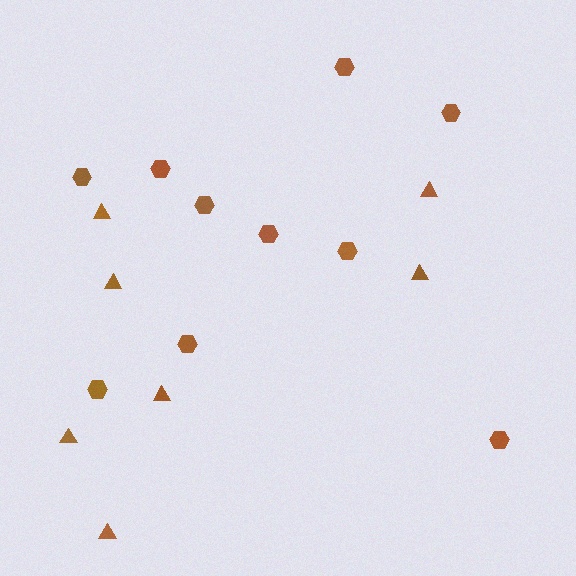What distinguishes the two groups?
There are 2 groups: one group of triangles (7) and one group of hexagons (10).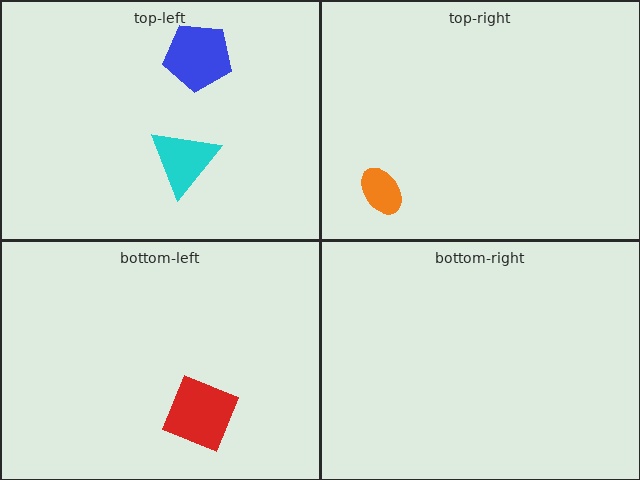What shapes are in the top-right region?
The orange ellipse.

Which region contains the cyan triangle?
The top-left region.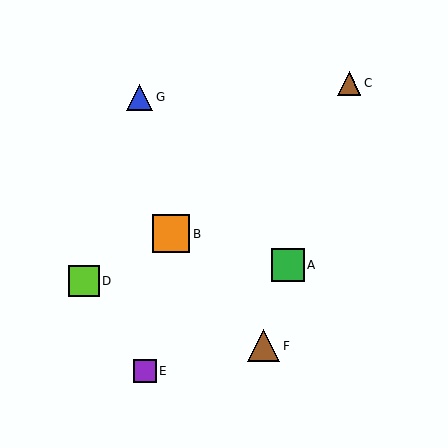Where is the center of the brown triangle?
The center of the brown triangle is at (264, 346).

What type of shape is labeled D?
Shape D is a lime square.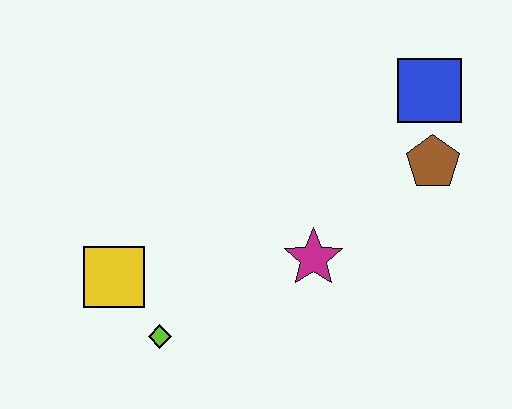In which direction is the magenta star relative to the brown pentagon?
The magenta star is to the left of the brown pentagon.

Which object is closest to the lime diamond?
The yellow square is closest to the lime diamond.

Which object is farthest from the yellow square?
The blue square is farthest from the yellow square.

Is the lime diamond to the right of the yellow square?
Yes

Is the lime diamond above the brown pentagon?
No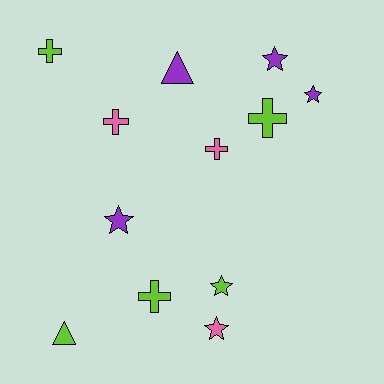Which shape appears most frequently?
Cross, with 5 objects.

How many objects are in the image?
There are 12 objects.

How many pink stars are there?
There is 1 pink star.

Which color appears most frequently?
Lime, with 5 objects.